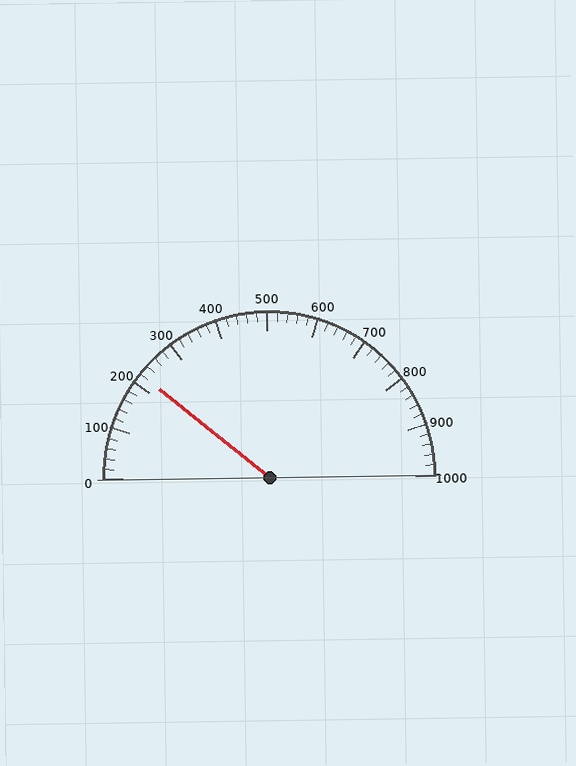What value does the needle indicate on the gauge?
The needle indicates approximately 220.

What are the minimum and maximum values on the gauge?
The gauge ranges from 0 to 1000.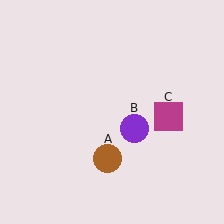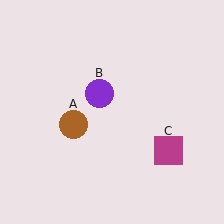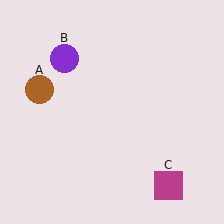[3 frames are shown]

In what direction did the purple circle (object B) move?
The purple circle (object B) moved up and to the left.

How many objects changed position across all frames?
3 objects changed position: brown circle (object A), purple circle (object B), magenta square (object C).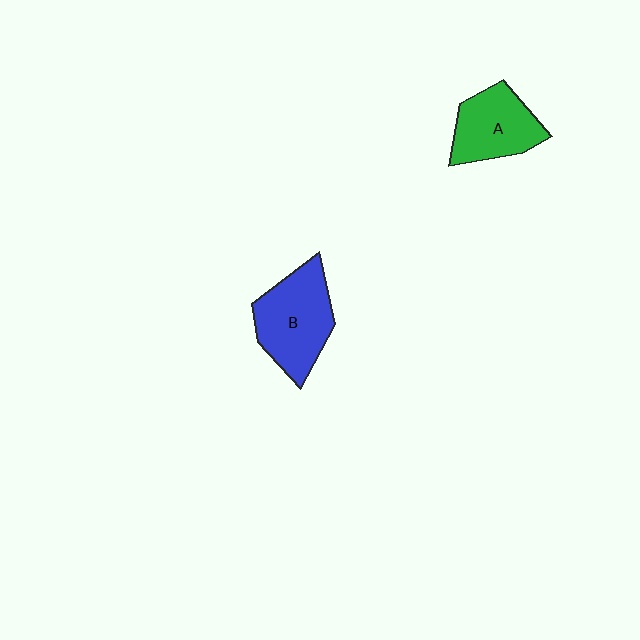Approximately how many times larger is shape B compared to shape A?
Approximately 1.2 times.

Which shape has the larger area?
Shape B (blue).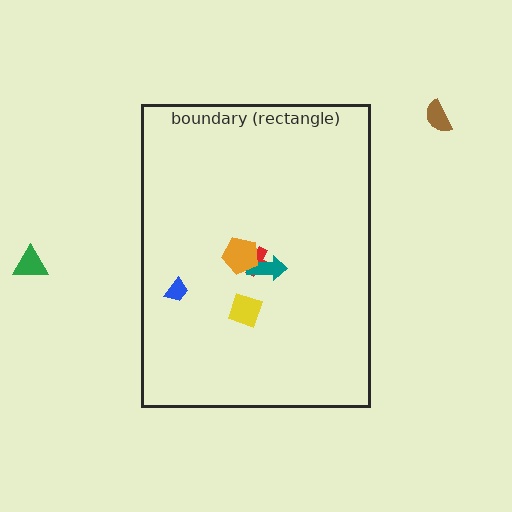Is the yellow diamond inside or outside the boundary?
Inside.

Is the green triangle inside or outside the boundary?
Outside.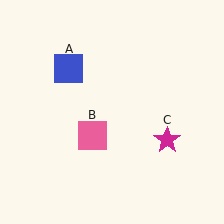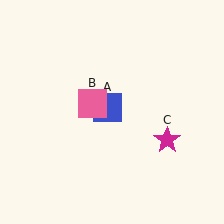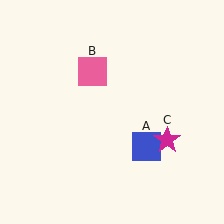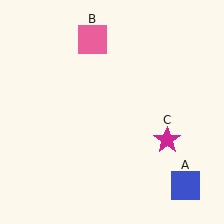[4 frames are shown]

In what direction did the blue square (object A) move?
The blue square (object A) moved down and to the right.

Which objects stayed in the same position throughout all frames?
Magenta star (object C) remained stationary.